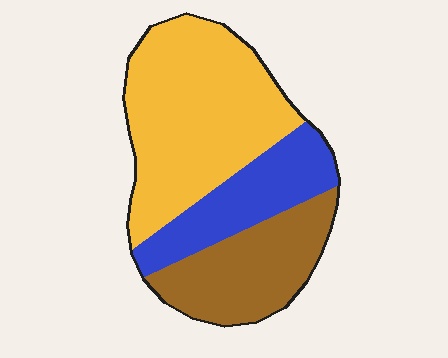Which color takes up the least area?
Blue, at roughly 25%.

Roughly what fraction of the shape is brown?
Brown takes up about one quarter (1/4) of the shape.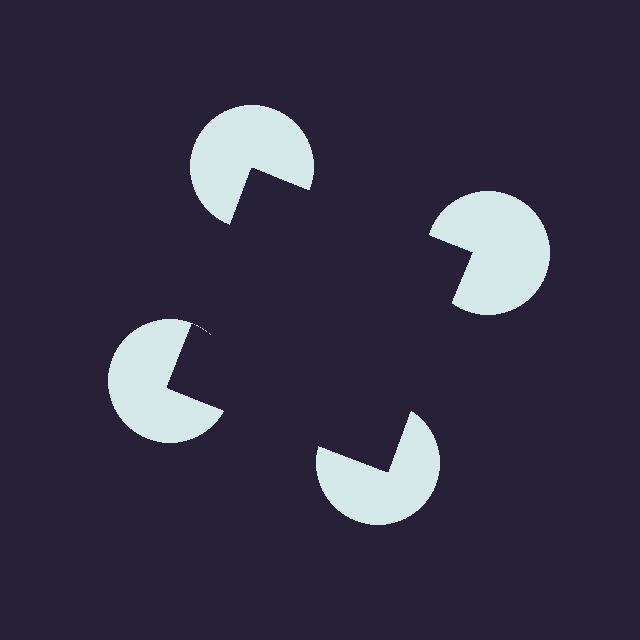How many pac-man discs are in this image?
There are 4 — one at each vertex of the illusory square.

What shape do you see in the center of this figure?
An illusory square — its edges are inferred from the aligned wedge cuts in the pac-man discs, not physically drawn.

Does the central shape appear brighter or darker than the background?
It typically appears slightly darker than the background, even though no actual brightness change is drawn.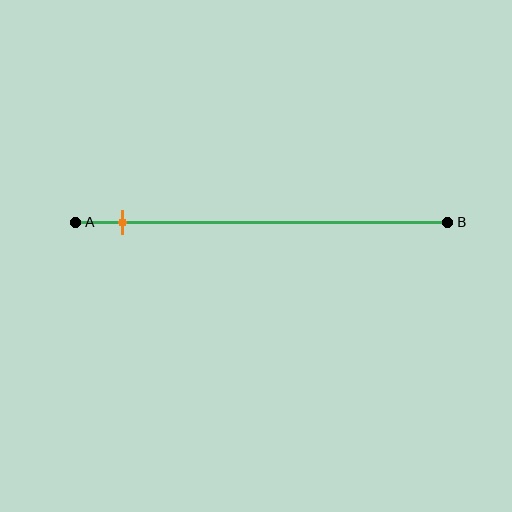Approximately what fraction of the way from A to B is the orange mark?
The orange mark is approximately 15% of the way from A to B.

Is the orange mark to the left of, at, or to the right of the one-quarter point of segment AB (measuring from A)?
The orange mark is to the left of the one-quarter point of segment AB.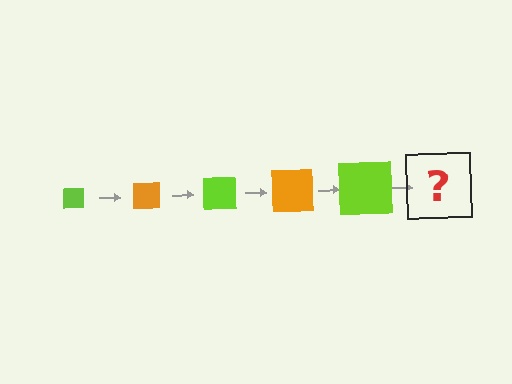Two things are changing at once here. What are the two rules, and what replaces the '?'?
The two rules are that the square grows larger each step and the color cycles through lime and orange. The '?' should be an orange square, larger than the previous one.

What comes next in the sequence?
The next element should be an orange square, larger than the previous one.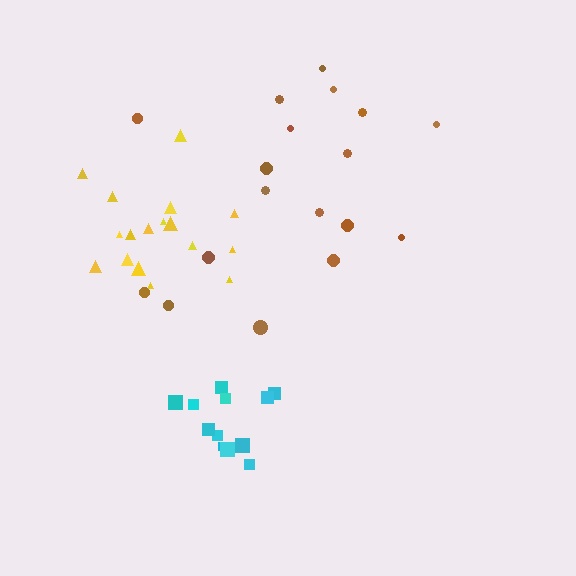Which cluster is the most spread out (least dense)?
Brown.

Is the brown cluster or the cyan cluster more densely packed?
Cyan.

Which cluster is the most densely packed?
Cyan.